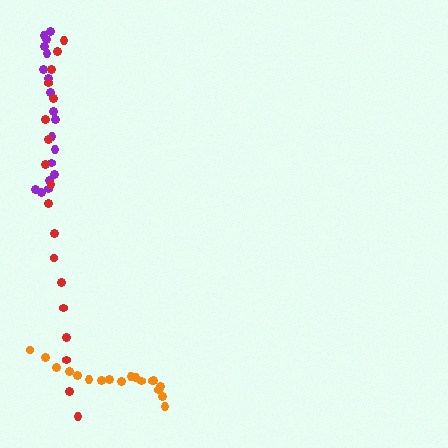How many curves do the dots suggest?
There are 3 distinct paths.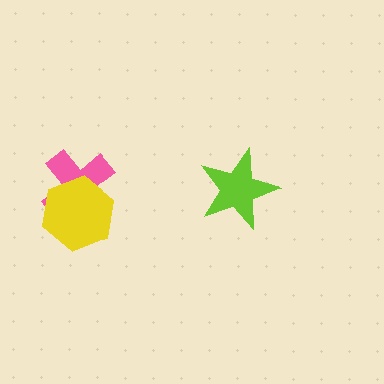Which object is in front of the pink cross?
The yellow hexagon is in front of the pink cross.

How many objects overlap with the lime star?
0 objects overlap with the lime star.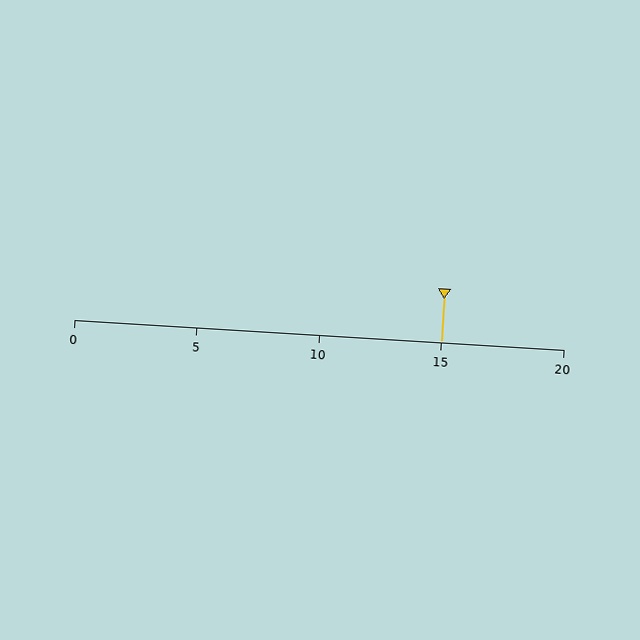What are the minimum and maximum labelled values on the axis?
The axis runs from 0 to 20.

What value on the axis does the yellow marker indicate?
The marker indicates approximately 15.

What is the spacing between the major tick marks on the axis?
The major ticks are spaced 5 apart.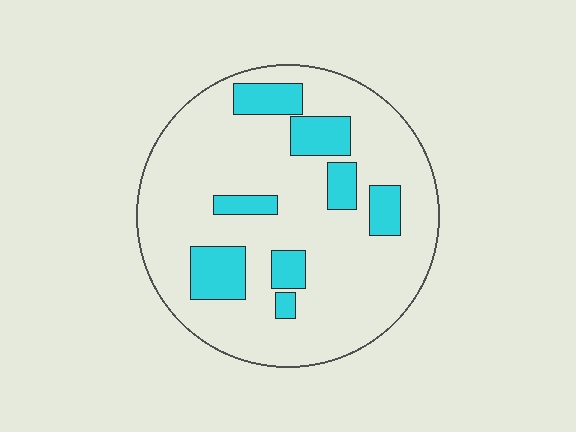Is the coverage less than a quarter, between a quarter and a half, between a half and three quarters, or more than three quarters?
Less than a quarter.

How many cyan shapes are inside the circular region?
8.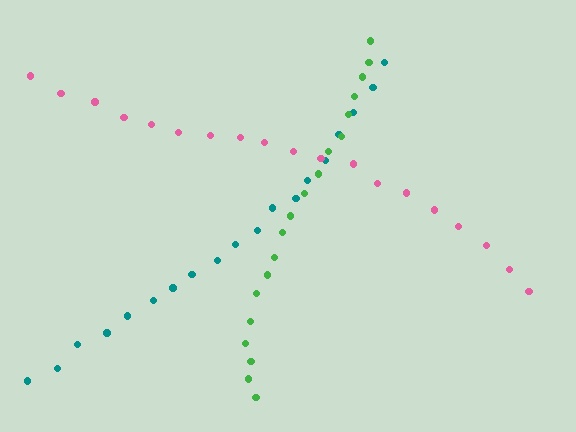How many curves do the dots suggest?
There are 3 distinct paths.